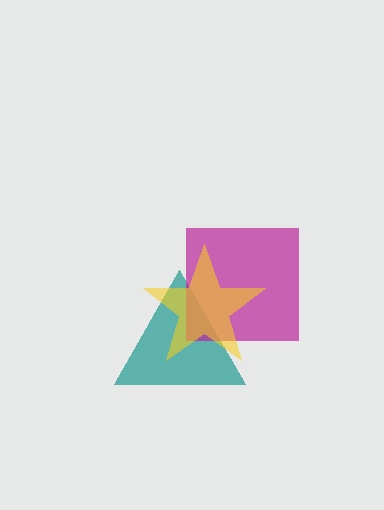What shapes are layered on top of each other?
The layered shapes are: a teal triangle, a magenta square, a yellow star.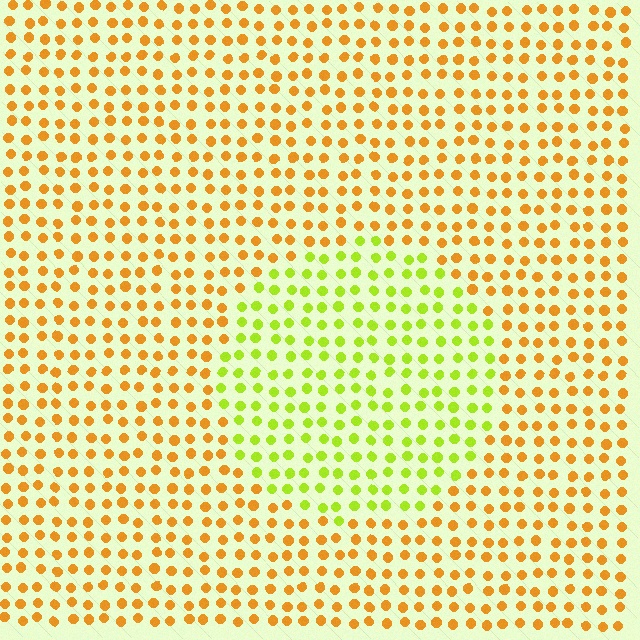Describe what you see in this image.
The image is filled with small orange elements in a uniform arrangement. A circle-shaped region is visible where the elements are tinted to a slightly different hue, forming a subtle color boundary.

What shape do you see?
I see a circle.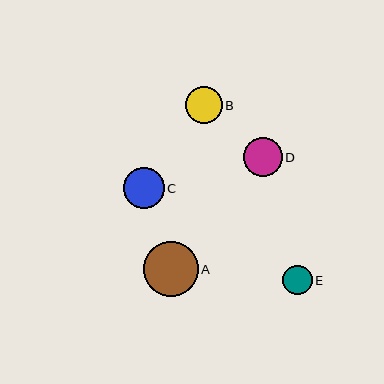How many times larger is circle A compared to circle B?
Circle A is approximately 1.5 times the size of circle B.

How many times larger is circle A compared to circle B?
Circle A is approximately 1.5 times the size of circle B.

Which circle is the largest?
Circle A is the largest with a size of approximately 54 pixels.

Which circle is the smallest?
Circle E is the smallest with a size of approximately 30 pixels.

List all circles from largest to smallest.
From largest to smallest: A, C, D, B, E.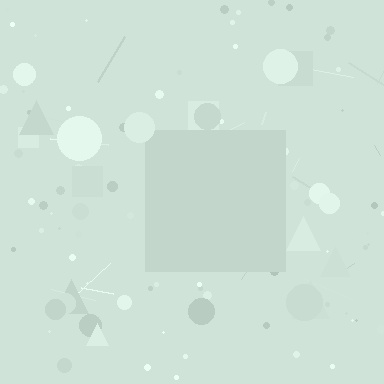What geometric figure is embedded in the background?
A square is embedded in the background.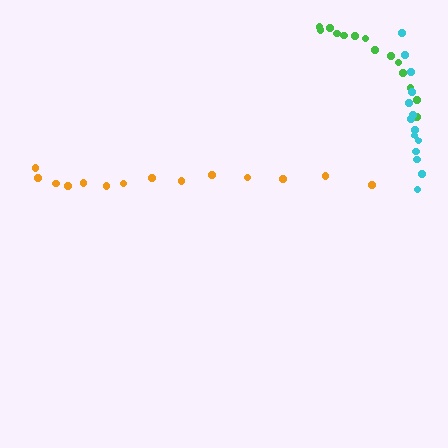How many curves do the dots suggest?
There are 3 distinct paths.